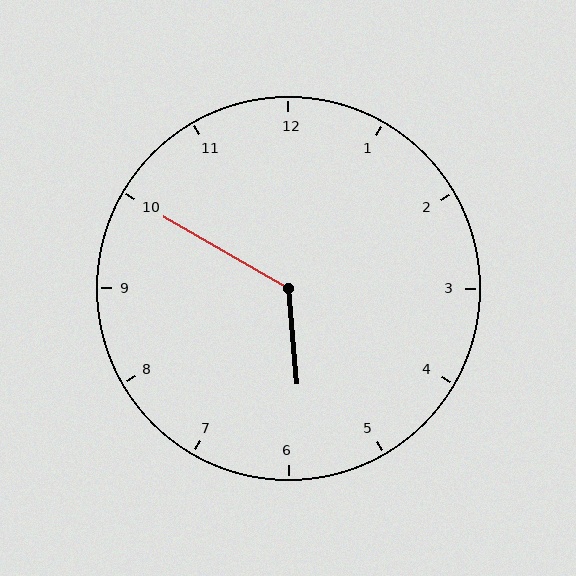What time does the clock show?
5:50.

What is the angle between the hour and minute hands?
Approximately 125 degrees.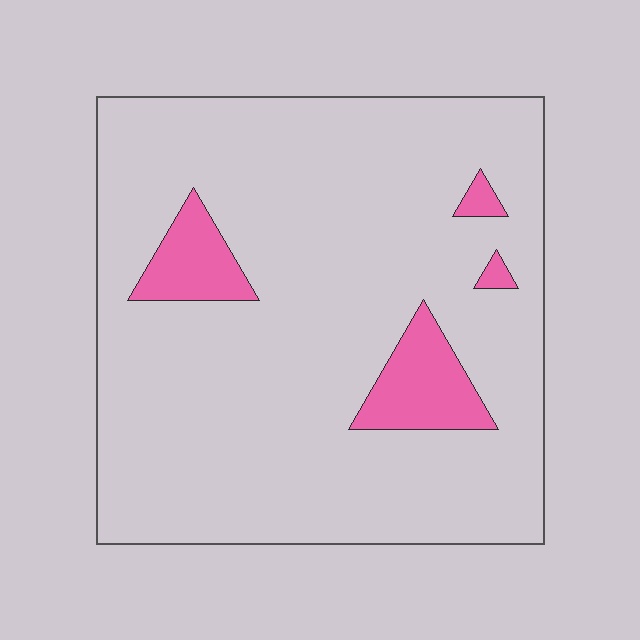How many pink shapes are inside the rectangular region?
4.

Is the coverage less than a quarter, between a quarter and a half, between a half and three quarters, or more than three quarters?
Less than a quarter.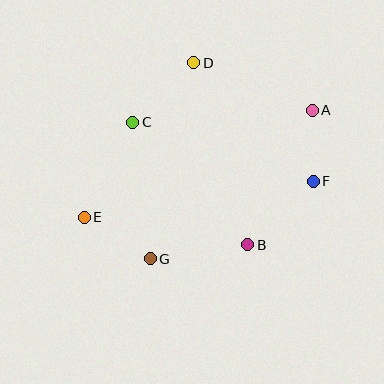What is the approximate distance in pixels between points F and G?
The distance between F and G is approximately 180 pixels.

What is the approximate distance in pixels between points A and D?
The distance between A and D is approximately 127 pixels.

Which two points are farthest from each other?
Points A and E are farthest from each other.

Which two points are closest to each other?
Points A and F are closest to each other.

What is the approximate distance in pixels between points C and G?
The distance between C and G is approximately 138 pixels.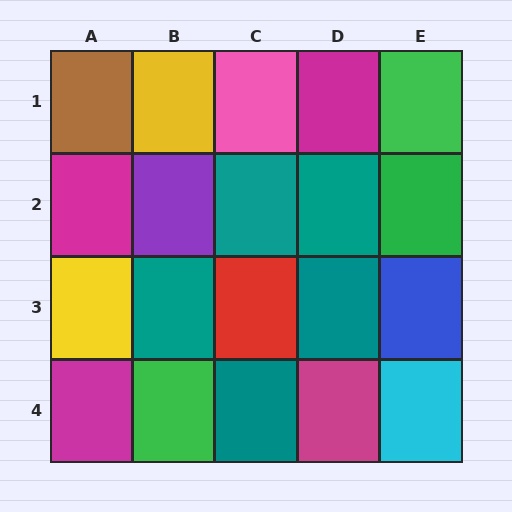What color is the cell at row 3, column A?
Yellow.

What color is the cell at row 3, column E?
Blue.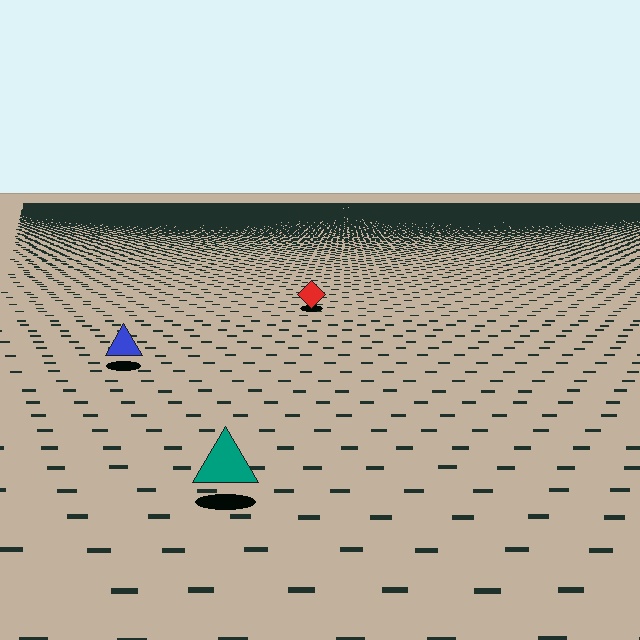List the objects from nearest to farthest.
From nearest to farthest: the teal triangle, the blue triangle, the red diamond.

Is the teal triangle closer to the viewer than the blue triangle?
Yes. The teal triangle is closer — you can tell from the texture gradient: the ground texture is coarser near it.